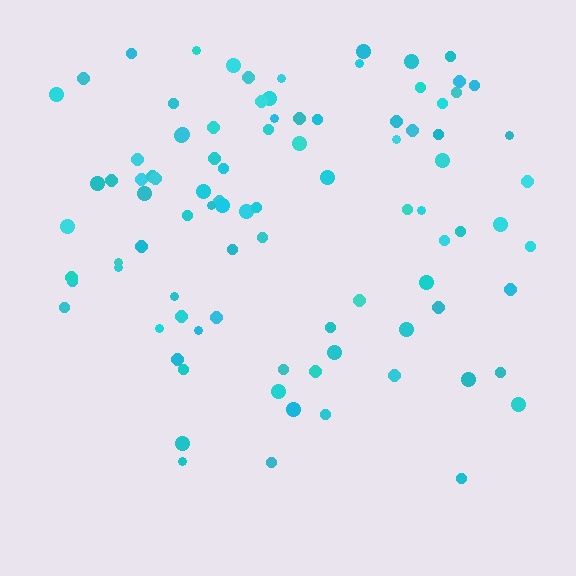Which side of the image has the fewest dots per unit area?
The bottom.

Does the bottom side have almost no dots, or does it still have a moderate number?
Still a moderate number, just noticeably fewer than the top.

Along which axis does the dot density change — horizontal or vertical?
Vertical.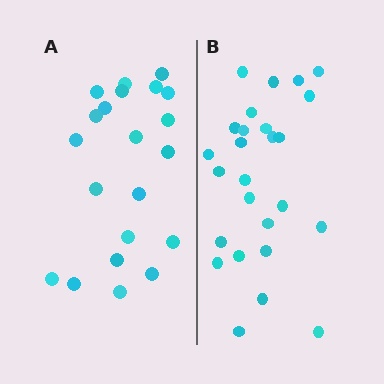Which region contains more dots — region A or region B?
Region B (the right region) has more dots.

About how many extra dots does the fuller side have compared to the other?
Region B has about 5 more dots than region A.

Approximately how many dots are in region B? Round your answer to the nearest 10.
About 30 dots. (The exact count is 26, which rounds to 30.)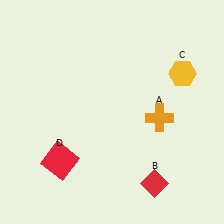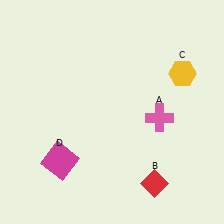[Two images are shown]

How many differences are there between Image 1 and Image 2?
There are 2 differences between the two images.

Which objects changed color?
A changed from orange to pink. D changed from red to magenta.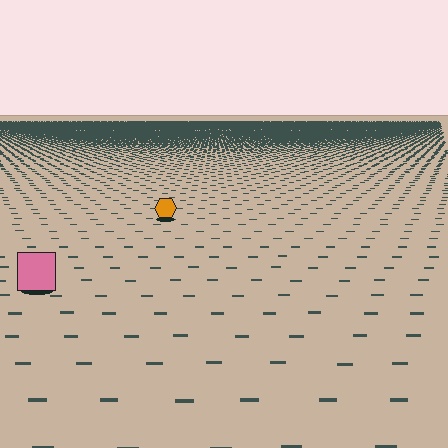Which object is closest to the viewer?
The pink square is closest. The texture marks near it are larger and more spread out.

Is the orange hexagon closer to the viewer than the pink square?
No. The pink square is closer — you can tell from the texture gradient: the ground texture is coarser near it.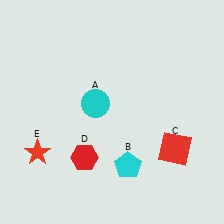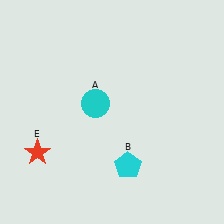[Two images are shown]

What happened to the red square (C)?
The red square (C) was removed in Image 2. It was in the bottom-right area of Image 1.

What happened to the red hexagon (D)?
The red hexagon (D) was removed in Image 2. It was in the bottom-left area of Image 1.